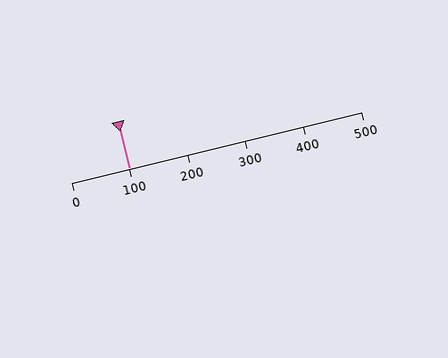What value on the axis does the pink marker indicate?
The marker indicates approximately 100.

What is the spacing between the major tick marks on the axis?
The major ticks are spaced 100 apart.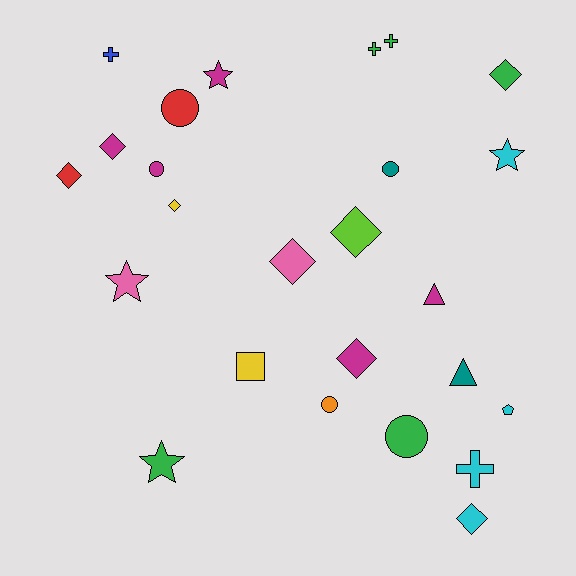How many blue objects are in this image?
There is 1 blue object.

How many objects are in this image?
There are 25 objects.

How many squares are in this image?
There is 1 square.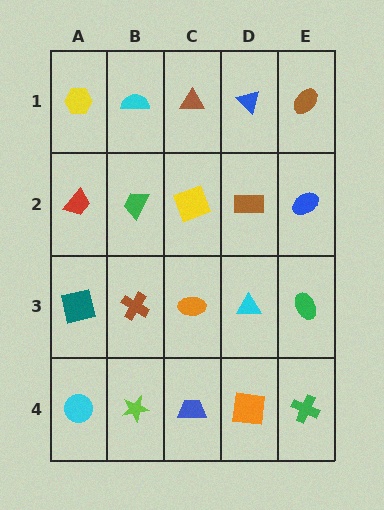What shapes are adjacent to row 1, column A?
A red trapezoid (row 2, column A), a cyan semicircle (row 1, column B).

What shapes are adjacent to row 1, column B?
A green trapezoid (row 2, column B), a yellow hexagon (row 1, column A), a brown triangle (row 1, column C).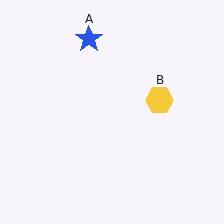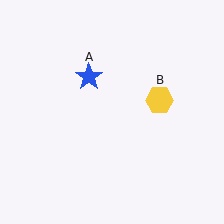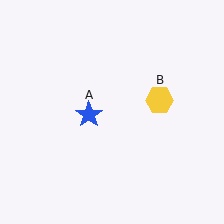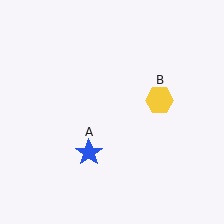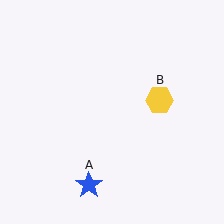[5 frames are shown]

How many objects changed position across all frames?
1 object changed position: blue star (object A).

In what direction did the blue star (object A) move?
The blue star (object A) moved down.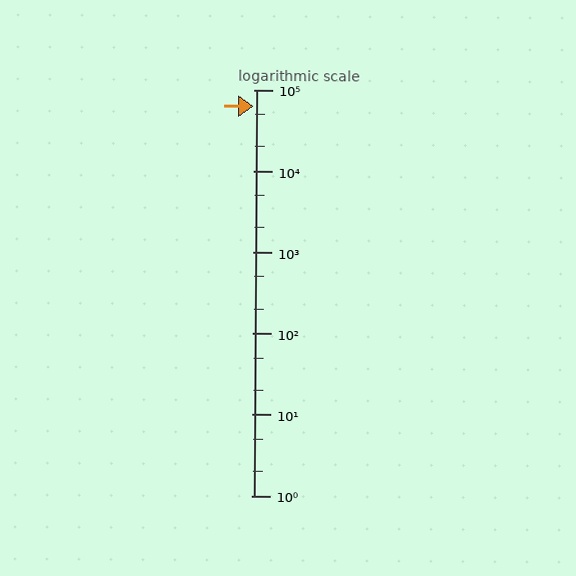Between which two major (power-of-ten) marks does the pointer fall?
The pointer is between 10000 and 100000.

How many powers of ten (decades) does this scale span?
The scale spans 5 decades, from 1 to 100000.